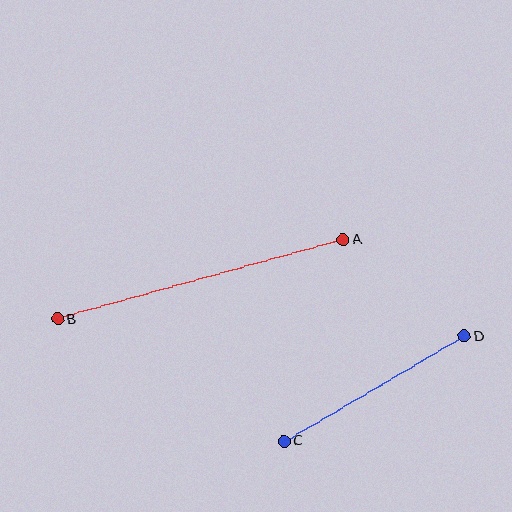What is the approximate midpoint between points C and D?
The midpoint is at approximately (374, 389) pixels.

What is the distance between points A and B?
The distance is approximately 297 pixels.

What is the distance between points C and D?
The distance is approximately 208 pixels.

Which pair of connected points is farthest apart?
Points A and B are farthest apart.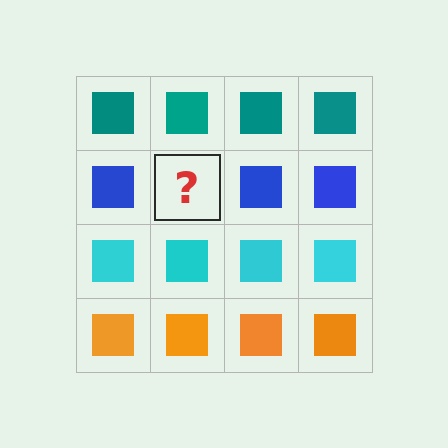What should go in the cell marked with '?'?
The missing cell should contain a blue square.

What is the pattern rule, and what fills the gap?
The rule is that each row has a consistent color. The gap should be filled with a blue square.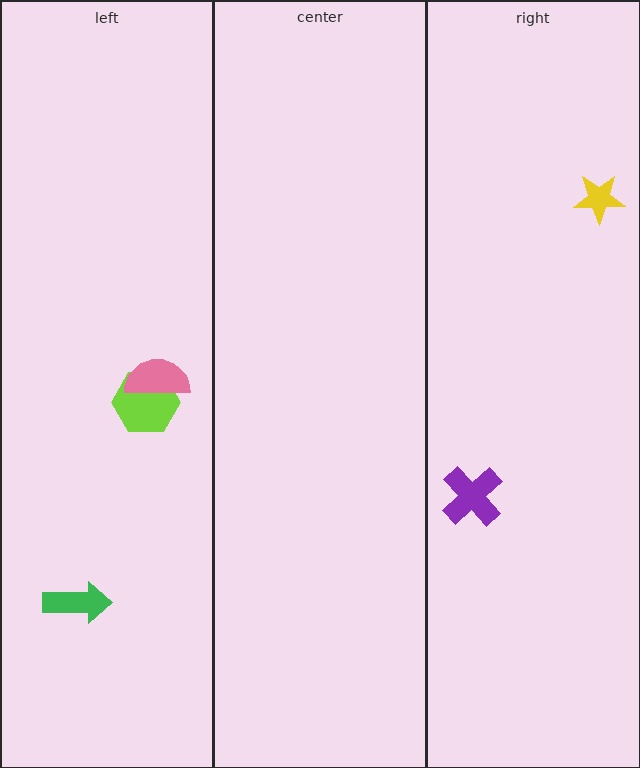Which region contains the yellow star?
The right region.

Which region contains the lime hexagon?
The left region.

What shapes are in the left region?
The lime hexagon, the green arrow, the pink semicircle.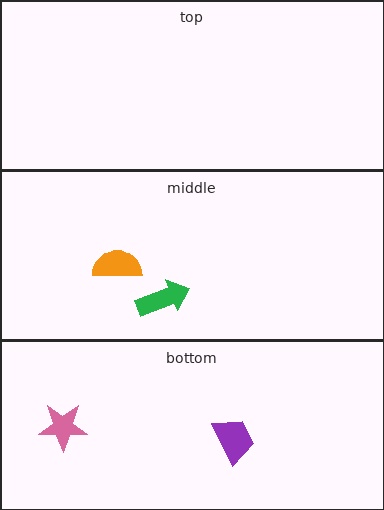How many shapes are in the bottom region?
2.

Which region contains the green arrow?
The middle region.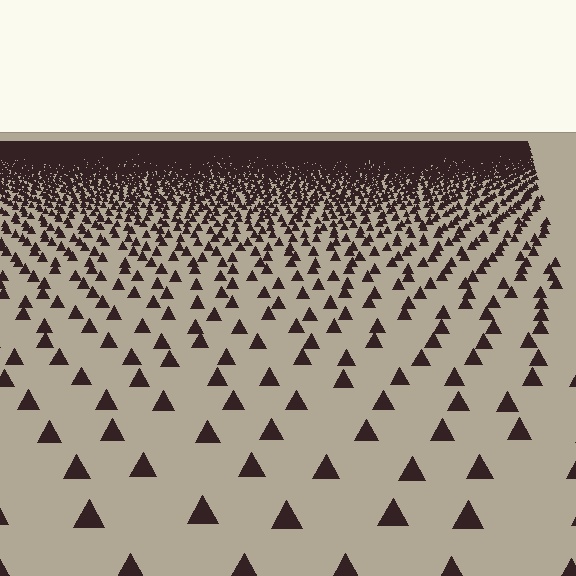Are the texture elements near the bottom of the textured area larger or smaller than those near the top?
Larger. Near the bottom, elements are closer to the viewer and appear at a bigger on-screen size.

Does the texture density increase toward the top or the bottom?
Density increases toward the top.